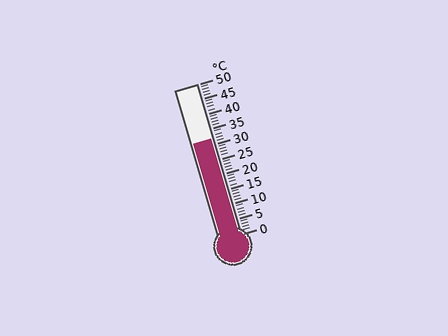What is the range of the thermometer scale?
The thermometer scale ranges from 0°C to 50°C.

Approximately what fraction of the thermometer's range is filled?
The thermometer is filled to approximately 65% of its range.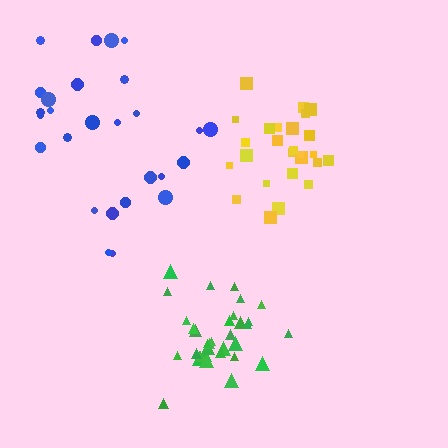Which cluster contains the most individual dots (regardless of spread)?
Green (34).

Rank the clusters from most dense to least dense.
green, yellow, blue.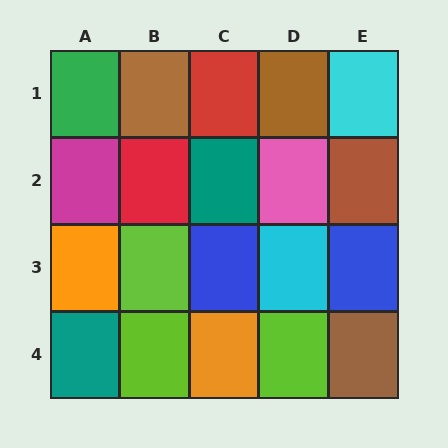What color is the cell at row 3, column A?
Orange.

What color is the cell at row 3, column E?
Blue.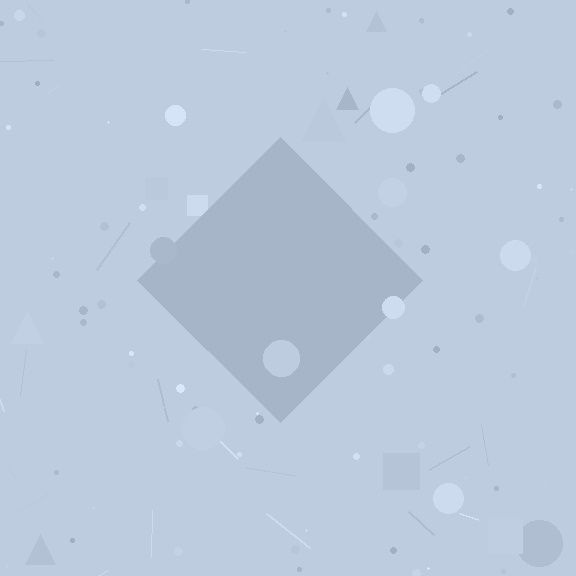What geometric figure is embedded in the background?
A diamond is embedded in the background.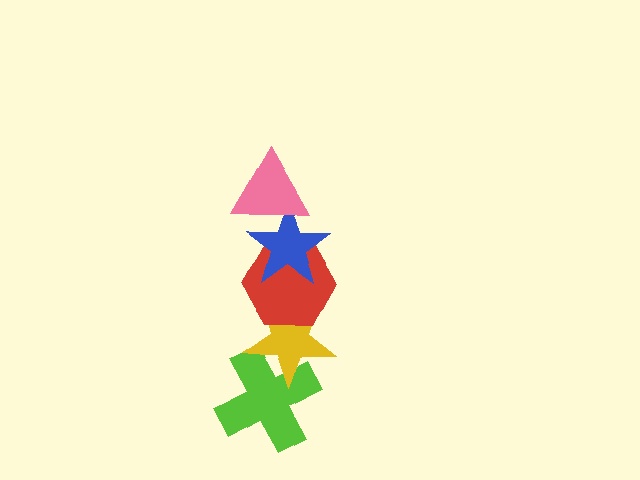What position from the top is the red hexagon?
The red hexagon is 3rd from the top.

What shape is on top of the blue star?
The pink triangle is on top of the blue star.